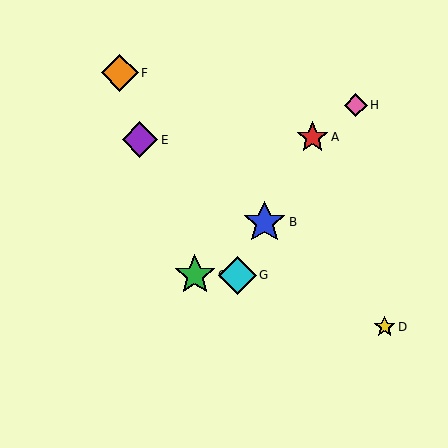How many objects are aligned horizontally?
2 objects (C, G) are aligned horizontally.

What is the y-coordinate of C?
Object C is at y≈275.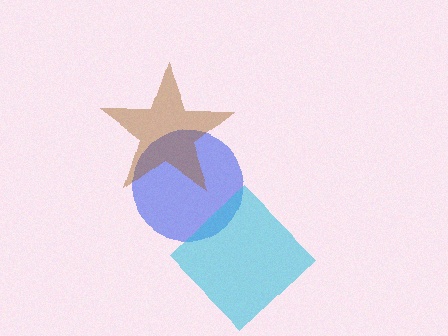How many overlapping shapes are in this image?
There are 3 overlapping shapes in the image.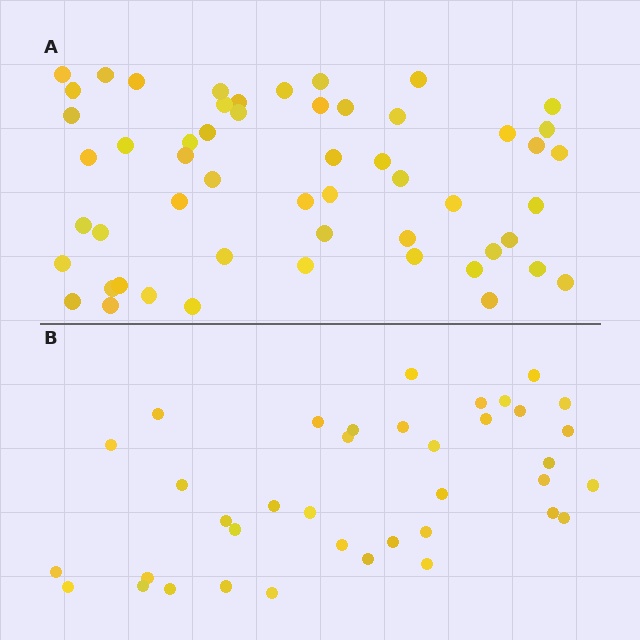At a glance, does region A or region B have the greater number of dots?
Region A (the top region) has more dots.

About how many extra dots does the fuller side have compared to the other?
Region A has approximately 15 more dots than region B.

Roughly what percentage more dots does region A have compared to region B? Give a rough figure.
About 40% more.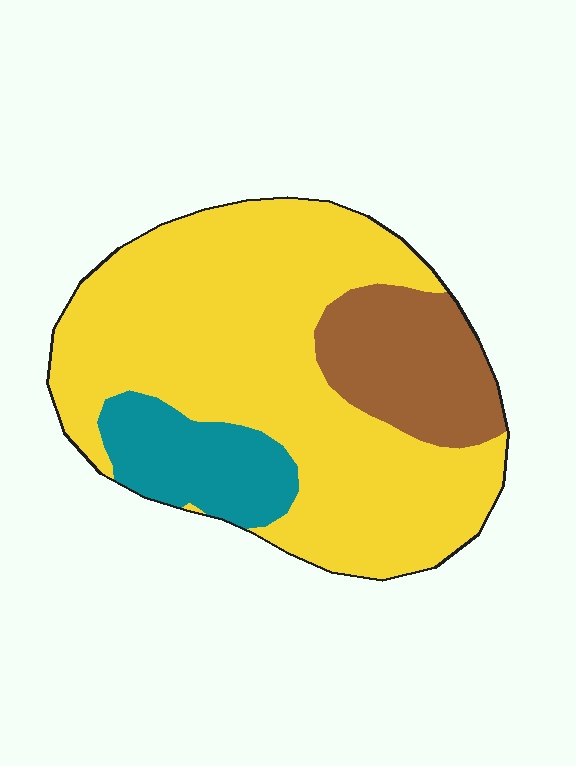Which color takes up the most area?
Yellow, at roughly 70%.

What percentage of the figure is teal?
Teal covers roughly 15% of the figure.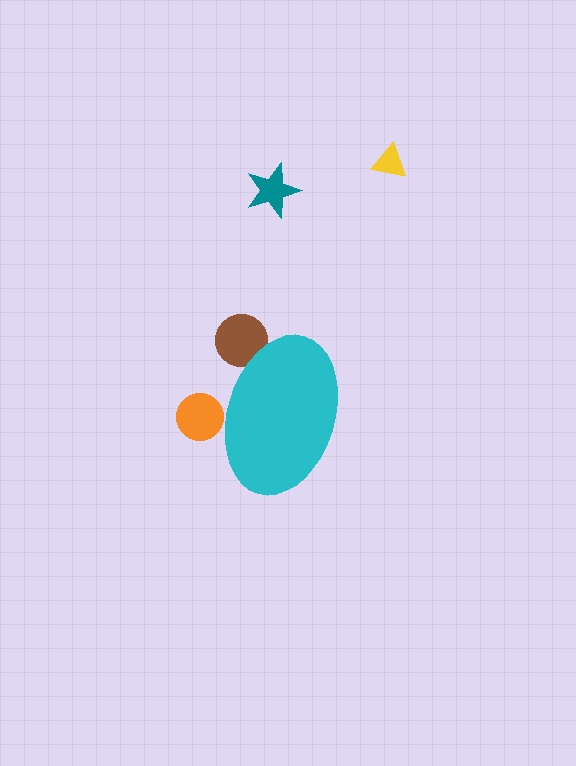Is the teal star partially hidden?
No, the teal star is fully visible.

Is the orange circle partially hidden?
Yes, the orange circle is partially hidden behind the cyan ellipse.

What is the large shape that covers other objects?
A cyan ellipse.